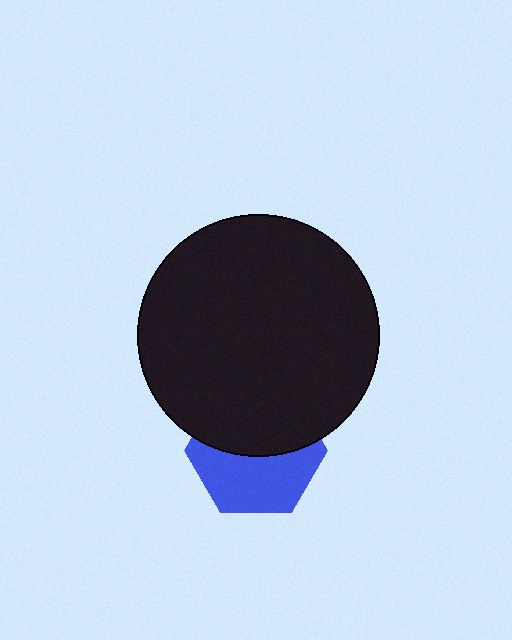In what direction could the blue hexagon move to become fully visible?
The blue hexagon could move down. That would shift it out from behind the black circle entirely.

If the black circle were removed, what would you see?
You would see the complete blue hexagon.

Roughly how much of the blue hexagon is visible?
About half of it is visible (roughly 51%).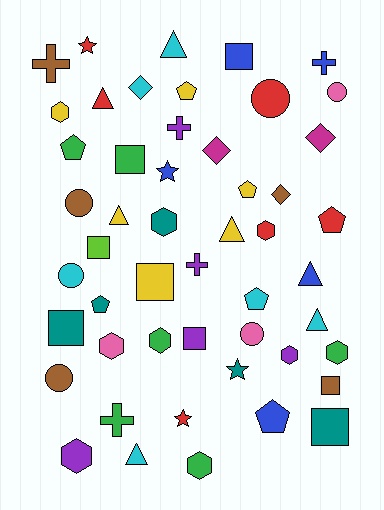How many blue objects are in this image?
There are 5 blue objects.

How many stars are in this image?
There are 4 stars.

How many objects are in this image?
There are 50 objects.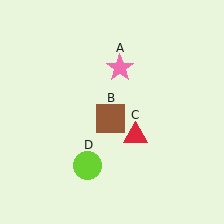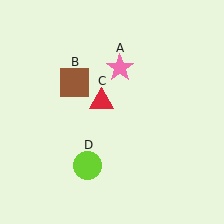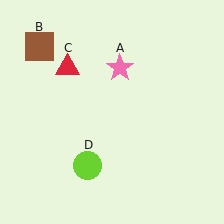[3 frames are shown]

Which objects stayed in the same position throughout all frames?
Pink star (object A) and lime circle (object D) remained stationary.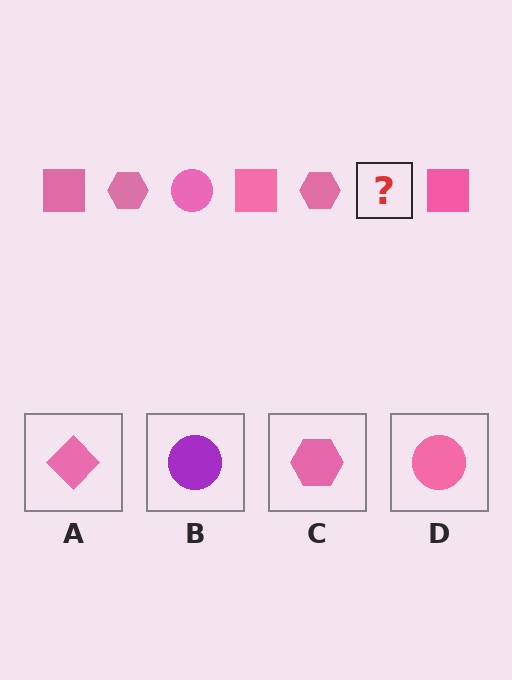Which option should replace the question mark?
Option D.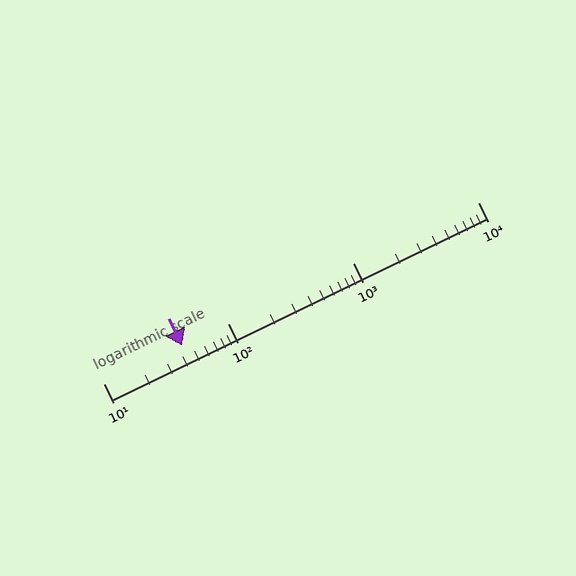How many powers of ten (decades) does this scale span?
The scale spans 3 decades, from 10 to 10000.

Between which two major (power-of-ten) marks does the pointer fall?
The pointer is between 10 and 100.